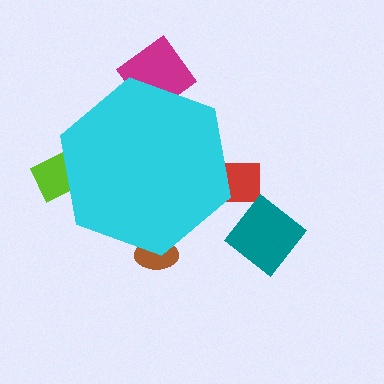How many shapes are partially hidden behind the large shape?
4 shapes are partially hidden.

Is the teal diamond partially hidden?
No, the teal diamond is fully visible.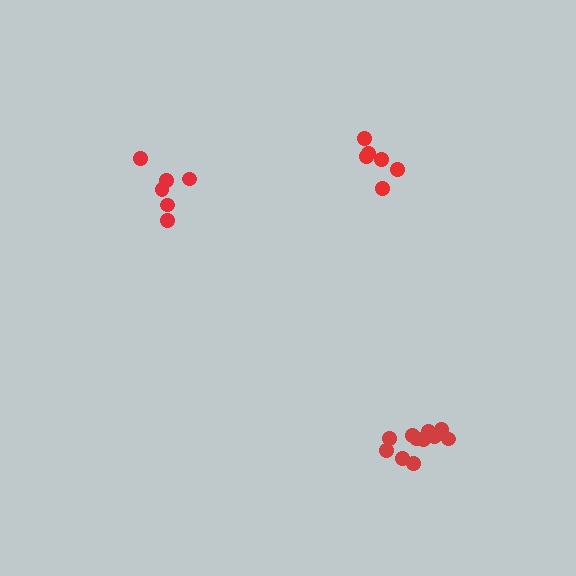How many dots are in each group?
Group 1: 6 dots, Group 2: 11 dots, Group 3: 7 dots (24 total).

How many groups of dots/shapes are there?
There are 3 groups.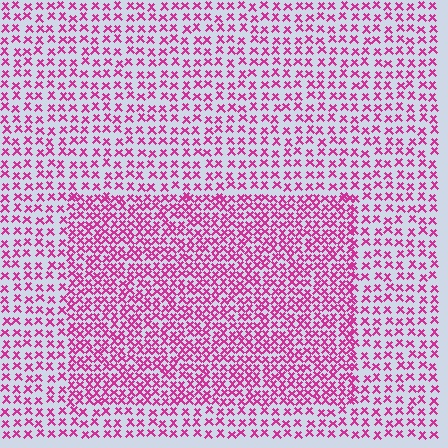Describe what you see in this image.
The image contains small magenta elements arranged at two different densities. A rectangle-shaped region is visible where the elements are more densely packed than the surrounding area.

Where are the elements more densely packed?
The elements are more densely packed inside the rectangle boundary.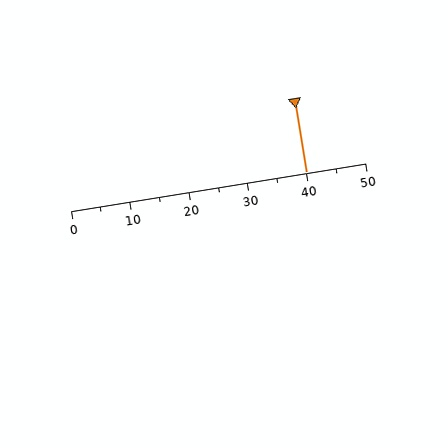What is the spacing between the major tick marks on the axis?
The major ticks are spaced 10 apart.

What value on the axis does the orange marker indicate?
The marker indicates approximately 40.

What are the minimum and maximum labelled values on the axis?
The axis runs from 0 to 50.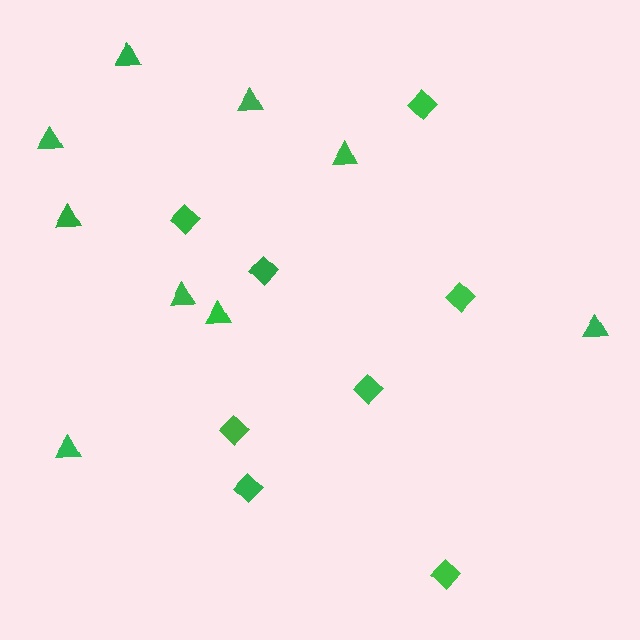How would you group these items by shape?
There are 2 groups: one group of diamonds (8) and one group of triangles (9).